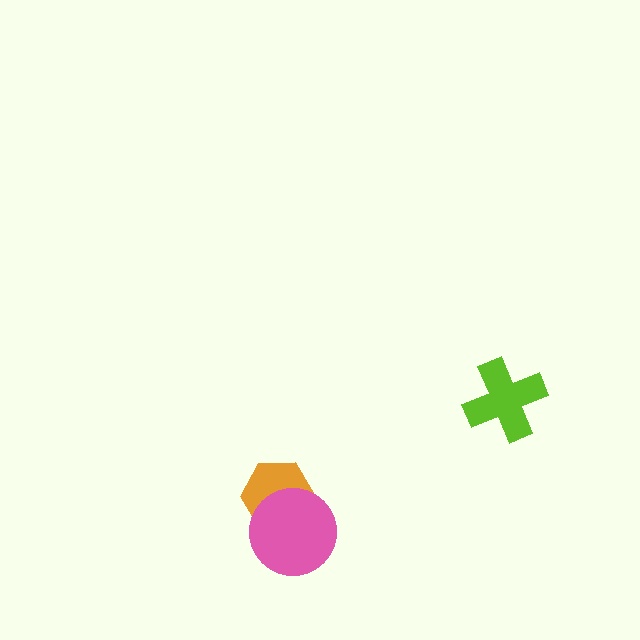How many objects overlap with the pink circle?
1 object overlaps with the pink circle.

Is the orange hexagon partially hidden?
Yes, it is partially covered by another shape.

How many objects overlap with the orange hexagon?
1 object overlaps with the orange hexagon.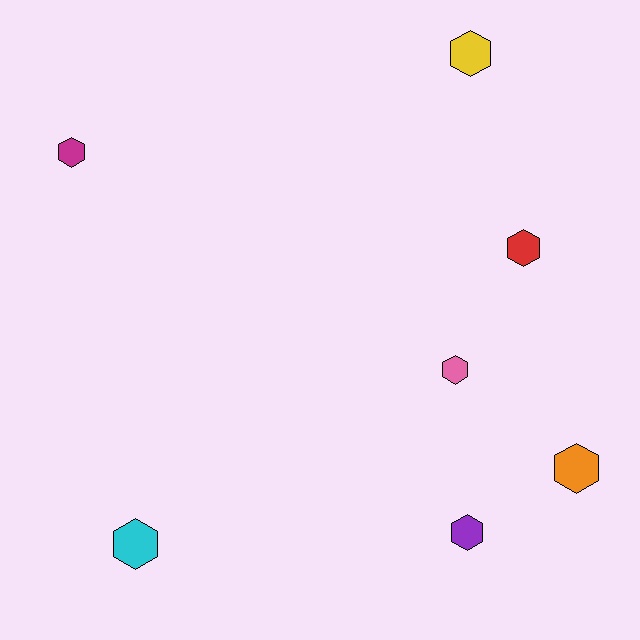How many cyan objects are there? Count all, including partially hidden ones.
There is 1 cyan object.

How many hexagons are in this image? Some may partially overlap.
There are 7 hexagons.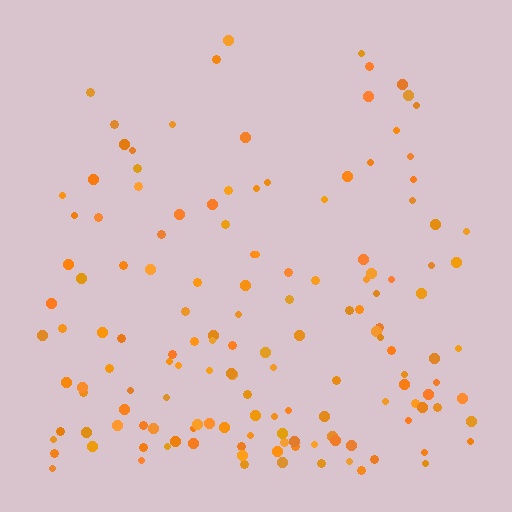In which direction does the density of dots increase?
From top to bottom, with the bottom side densest.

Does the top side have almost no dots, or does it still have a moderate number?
Still a moderate number, just noticeably fewer than the bottom.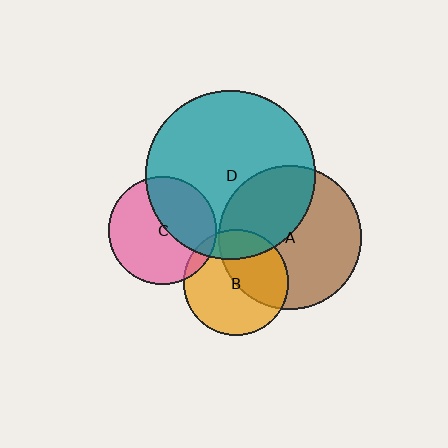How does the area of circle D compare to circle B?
Approximately 2.6 times.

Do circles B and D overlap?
Yes.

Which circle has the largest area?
Circle D (teal).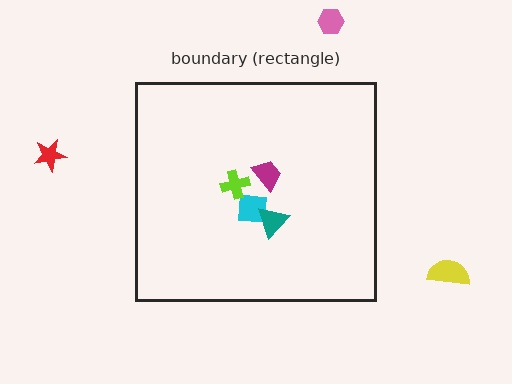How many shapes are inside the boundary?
4 inside, 3 outside.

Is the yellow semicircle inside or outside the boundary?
Outside.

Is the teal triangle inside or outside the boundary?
Inside.